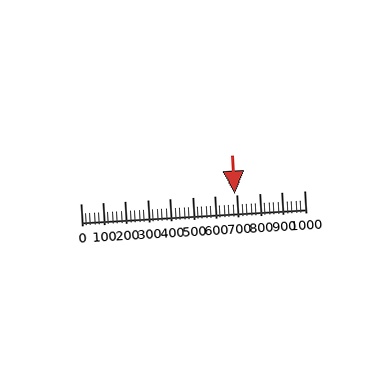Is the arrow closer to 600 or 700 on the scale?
The arrow is closer to 700.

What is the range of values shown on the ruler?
The ruler shows values from 0 to 1000.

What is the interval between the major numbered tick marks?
The major tick marks are spaced 100 units apart.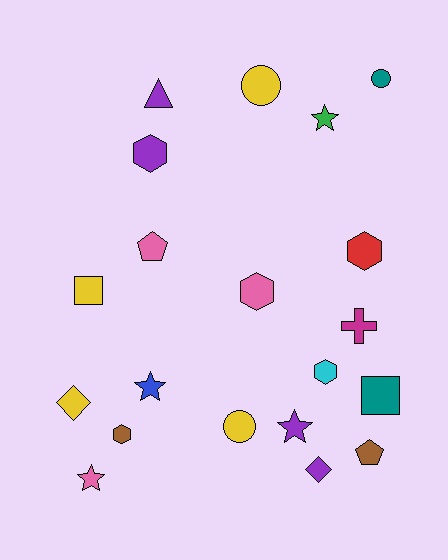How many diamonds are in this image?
There are 2 diamonds.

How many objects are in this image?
There are 20 objects.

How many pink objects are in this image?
There are 3 pink objects.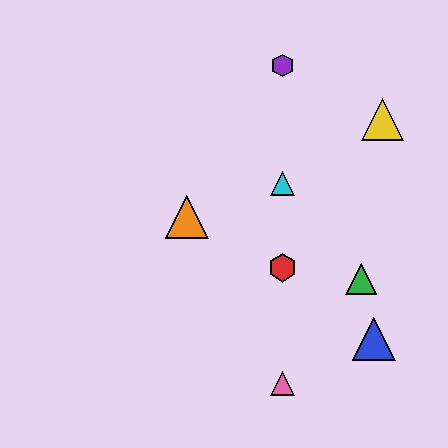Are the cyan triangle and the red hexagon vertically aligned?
Yes, both are at x≈283.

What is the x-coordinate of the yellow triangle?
The yellow triangle is at x≈383.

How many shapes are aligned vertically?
4 shapes (the red hexagon, the purple hexagon, the cyan triangle, the pink triangle) are aligned vertically.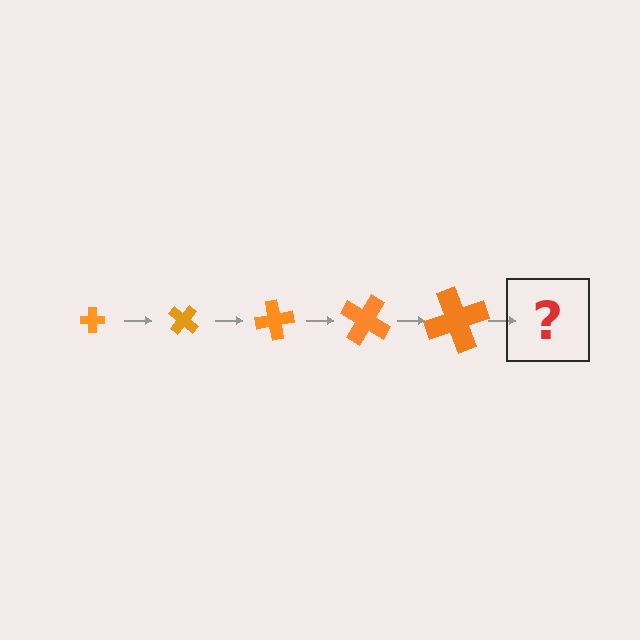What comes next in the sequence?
The next element should be a cross, larger than the previous one and rotated 200 degrees from the start.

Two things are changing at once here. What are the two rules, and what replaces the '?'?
The two rules are that the cross grows larger each step and it rotates 40 degrees each step. The '?' should be a cross, larger than the previous one and rotated 200 degrees from the start.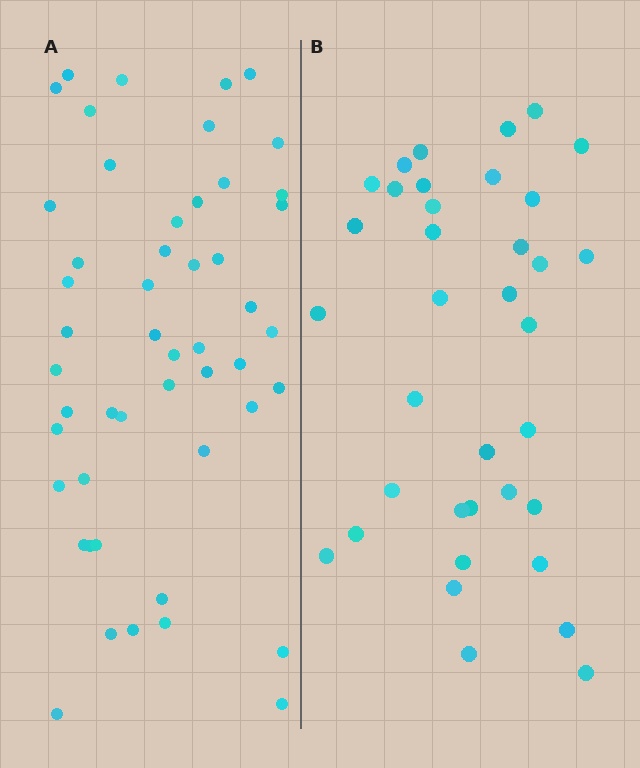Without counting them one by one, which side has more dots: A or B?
Region A (the left region) has more dots.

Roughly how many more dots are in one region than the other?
Region A has approximately 15 more dots than region B.